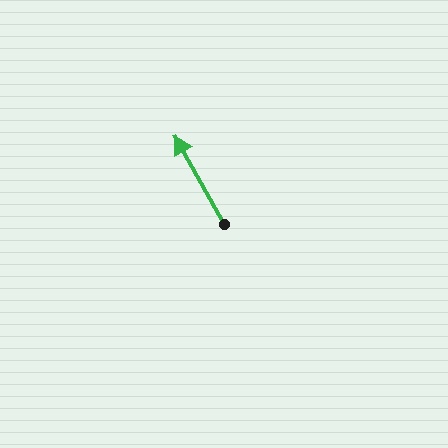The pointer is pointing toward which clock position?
Roughly 11 o'clock.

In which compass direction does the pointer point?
Northwest.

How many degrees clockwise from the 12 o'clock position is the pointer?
Approximately 331 degrees.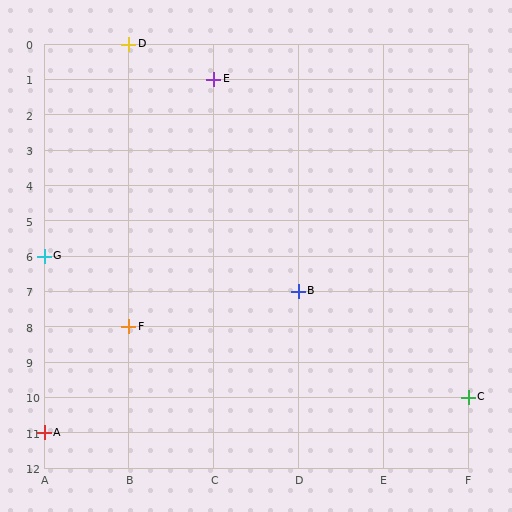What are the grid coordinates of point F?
Point F is at grid coordinates (B, 8).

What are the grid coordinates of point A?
Point A is at grid coordinates (A, 11).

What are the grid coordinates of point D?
Point D is at grid coordinates (B, 0).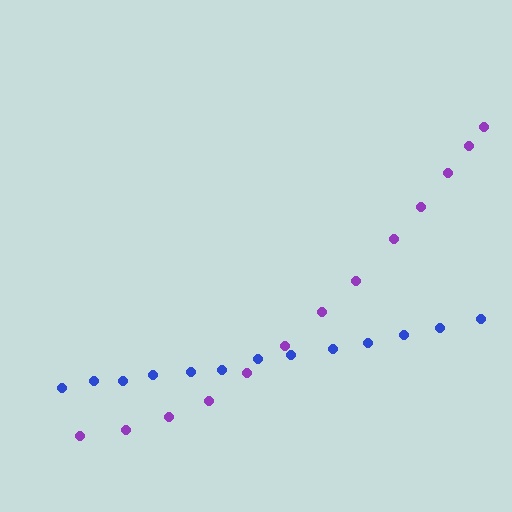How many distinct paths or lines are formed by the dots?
There are 2 distinct paths.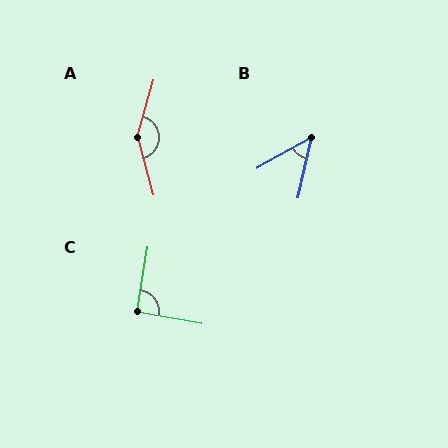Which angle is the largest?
A, at approximately 149 degrees.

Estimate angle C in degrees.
Approximately 91 degrees.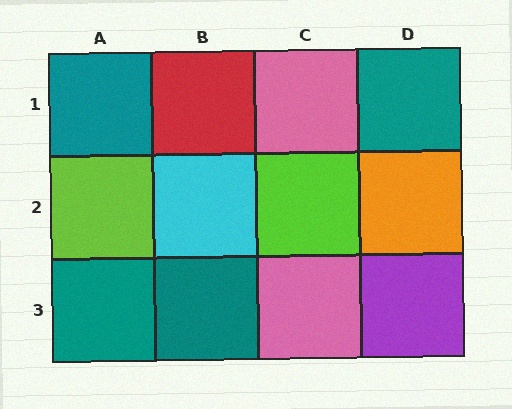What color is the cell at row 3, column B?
Teal.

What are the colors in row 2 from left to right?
Lime, cyan, lime, orange.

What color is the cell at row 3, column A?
Teal.